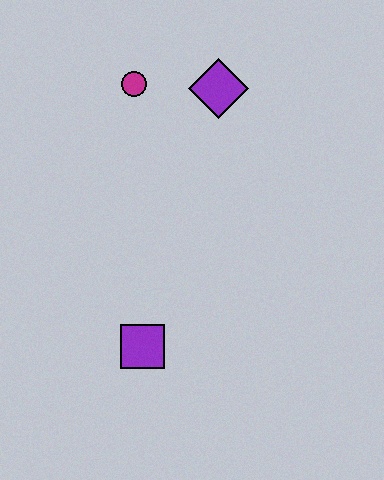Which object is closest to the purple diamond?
The magenta circle is closest to the purple diamond.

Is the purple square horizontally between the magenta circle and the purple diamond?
Yes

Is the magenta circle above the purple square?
Yes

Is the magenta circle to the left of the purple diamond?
Yes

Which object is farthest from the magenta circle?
The purple square is farthest from the magenta circle.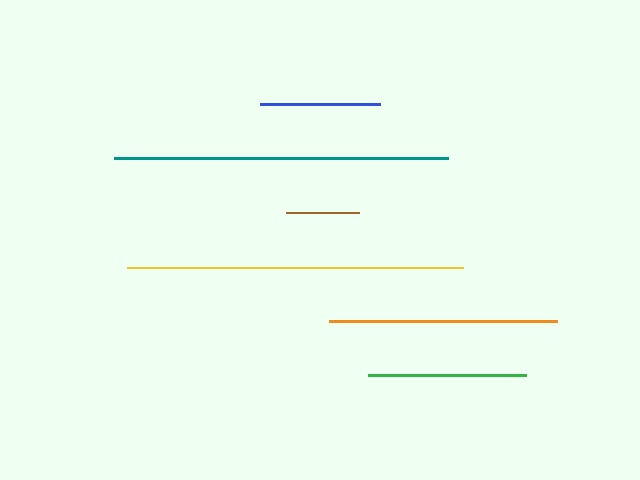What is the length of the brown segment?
The brown segment is approximately 73 pixels long.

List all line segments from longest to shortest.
From longest to shortest: yellow, teal, orange, green, blue, brown.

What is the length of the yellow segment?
The yellow segment is approximately 336 pixels long.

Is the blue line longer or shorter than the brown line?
The blue line is longer than the brown line.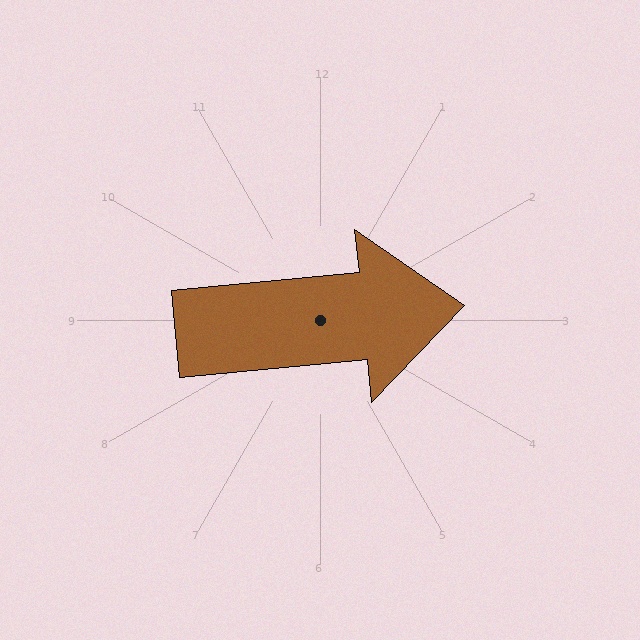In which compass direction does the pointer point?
East.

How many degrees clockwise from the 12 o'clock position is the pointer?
Approximately 84 degrees.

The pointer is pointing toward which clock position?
Roughly 3 o'clock.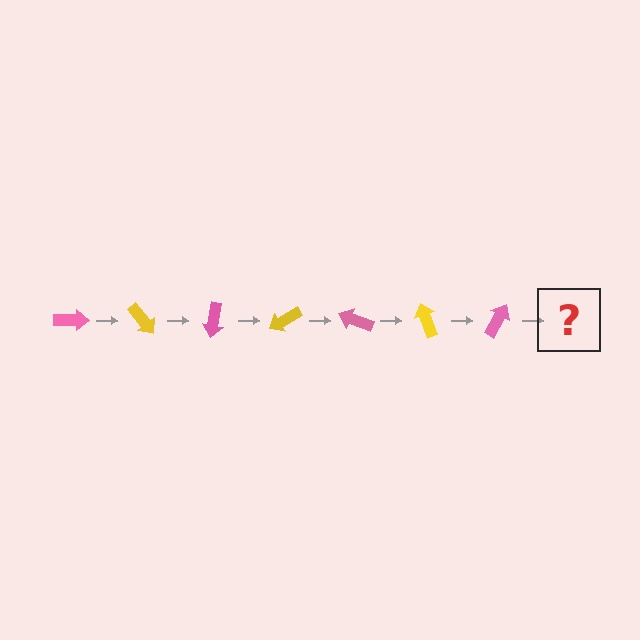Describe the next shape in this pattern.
It should be a yellow arrow, rotated 350 degrees from the start.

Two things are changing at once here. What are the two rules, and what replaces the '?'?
The two rules are that it rotates 50 degrees each step and the color cycles through pink and yellow. The '?' should be a yellow arrow, rotated 350 degrees from the start.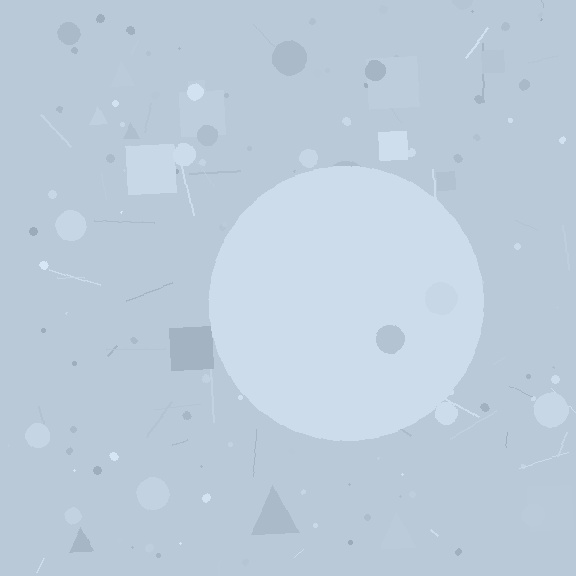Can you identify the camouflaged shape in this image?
The camouflaged shape is a circle.